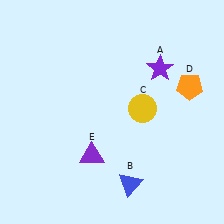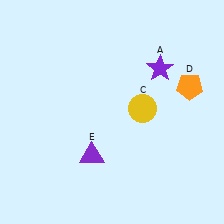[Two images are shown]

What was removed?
The blue triangle (B) was removed in Image 2.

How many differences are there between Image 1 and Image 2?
There is 1 difference between the two images.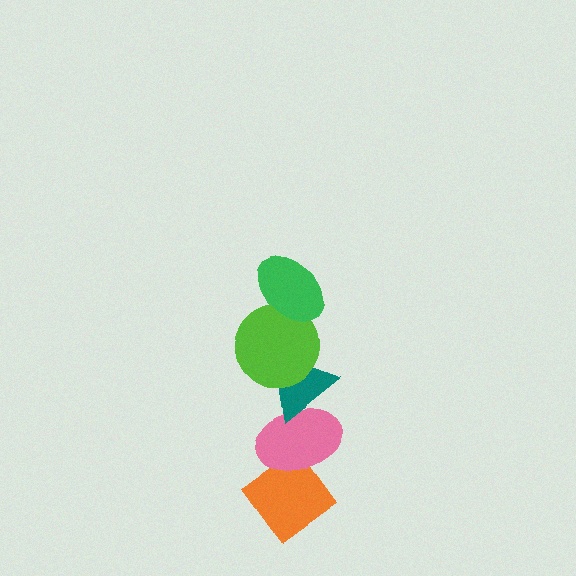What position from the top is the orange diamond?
The orange diamond is 5th from the top.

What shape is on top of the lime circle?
The green ellipse is on top of the lime circle.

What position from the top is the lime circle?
The lime circle is 2nd from the top.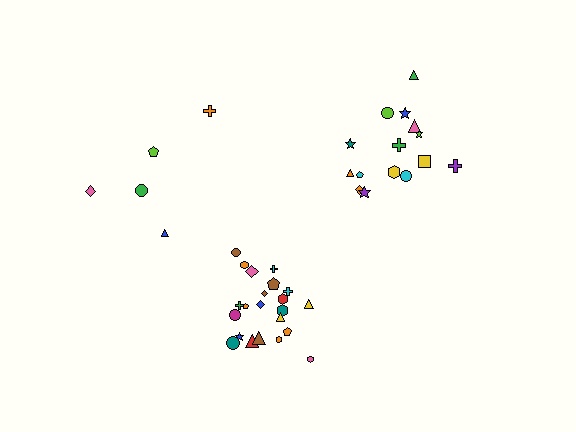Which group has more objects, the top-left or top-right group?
The top-right group.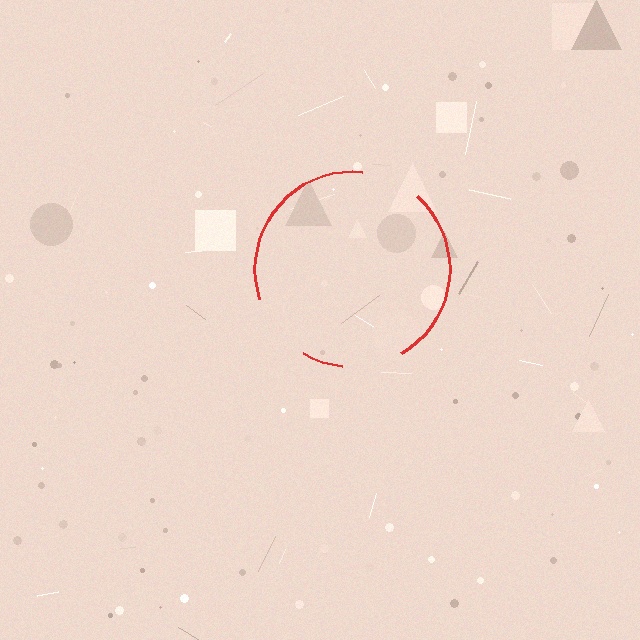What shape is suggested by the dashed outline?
The dashed outline suggests a circle.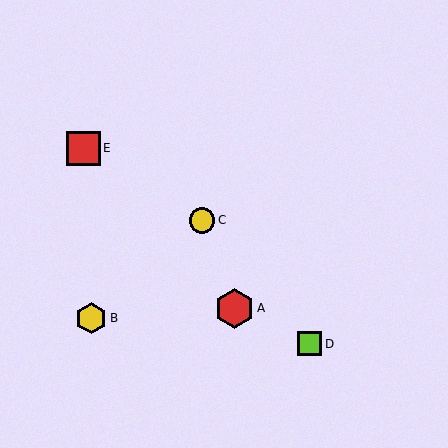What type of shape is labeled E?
Shape E is a red square.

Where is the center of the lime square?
The center of the lime square is at (310, 344).